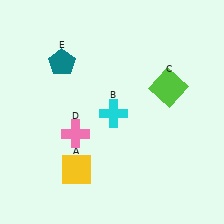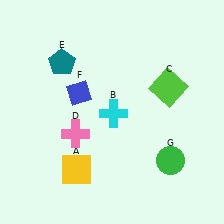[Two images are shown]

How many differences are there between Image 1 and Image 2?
There are 2 differences between the two images.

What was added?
A blue diamond (F), a green circle (G) were added in Image 2.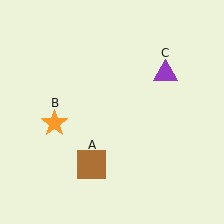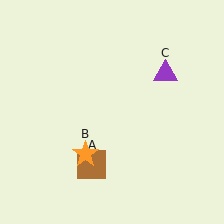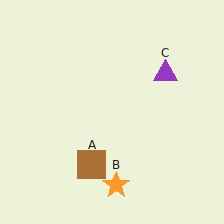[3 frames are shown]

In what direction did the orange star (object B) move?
The orange star (object B) moved down and to the right.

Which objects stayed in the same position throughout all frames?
Brown square (object A) and purple triangle (object C) remained stationary.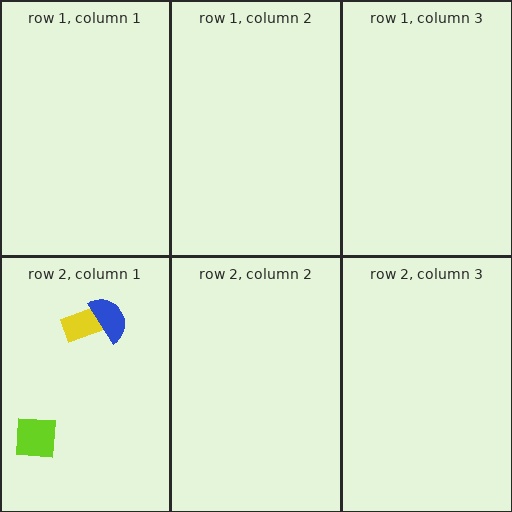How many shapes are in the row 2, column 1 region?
3.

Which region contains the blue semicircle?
The row 2, column 1 region.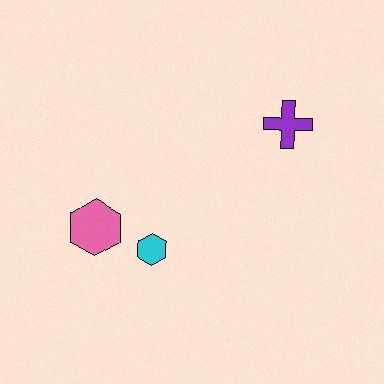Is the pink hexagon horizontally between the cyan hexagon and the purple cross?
No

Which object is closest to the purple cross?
The cyan hexagon is closest to the purple cross.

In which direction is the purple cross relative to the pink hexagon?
The purple cross is to the right of the pink hexagon.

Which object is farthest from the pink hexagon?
The purple cross is farthest from the pink hexagon.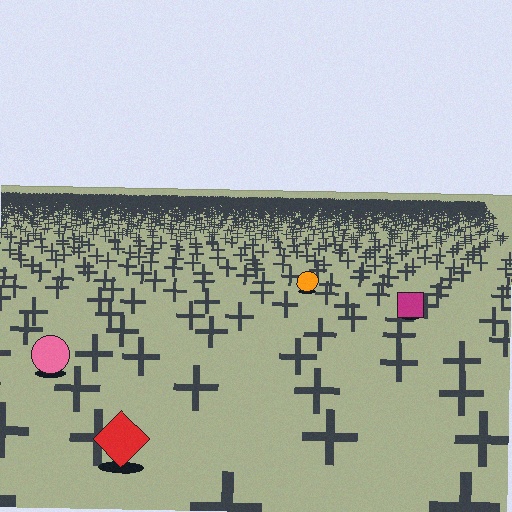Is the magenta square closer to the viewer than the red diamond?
No. The red diamond is closer — you can tell from the texture gradient: the ground texture is coarser near it.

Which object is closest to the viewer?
The red diamond is closest. The texture marks near it are larger and more spread out.